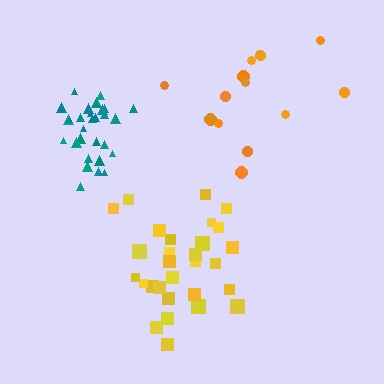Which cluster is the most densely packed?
Teal.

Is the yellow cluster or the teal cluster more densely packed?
Teal.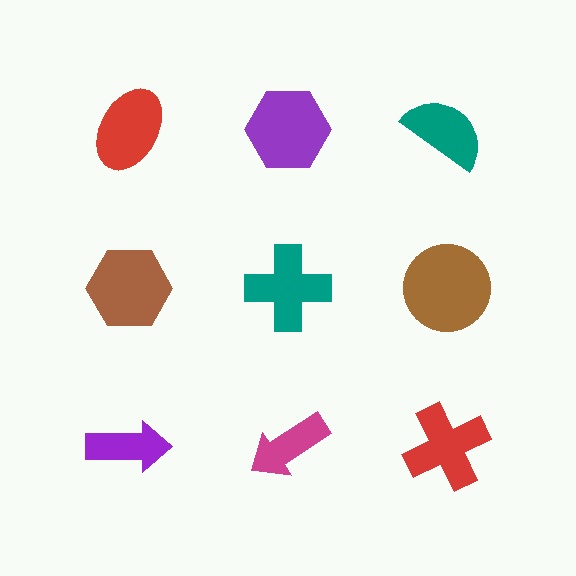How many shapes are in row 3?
3 shapes.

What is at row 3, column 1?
A purple arrow.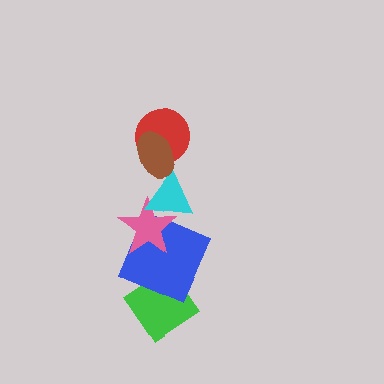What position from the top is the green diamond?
The green diamond is 6th from the top.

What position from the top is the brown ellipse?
The brown ellipse is 1st from the top.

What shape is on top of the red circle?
The brown ellipse is on top of the red circle.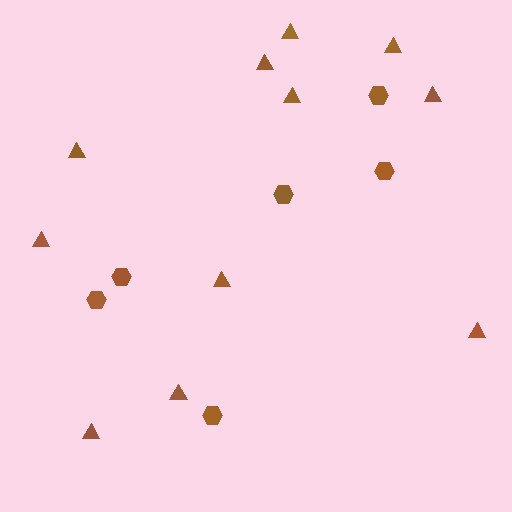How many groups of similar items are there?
There are 2 groups: one group of triangles (11) and one group of hexagons (6).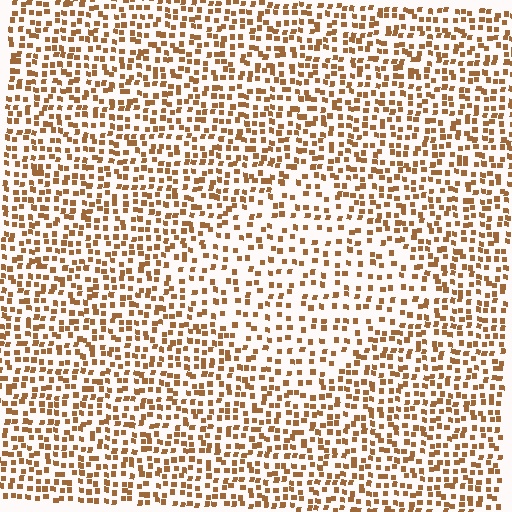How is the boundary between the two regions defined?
The boundary is defined by a change in element density (approximately 1.7x ratio). All elements are the same color, size, and shape.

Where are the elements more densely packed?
The elements are more densely packed outside the diamond boundary.